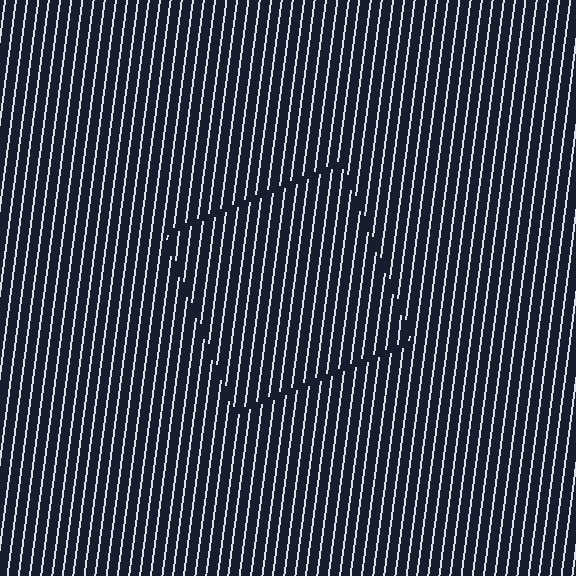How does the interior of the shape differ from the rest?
The interior of the shape contains the same grating, shifted by half a period — the contour is defined by the phase discontinuity where line-ends from the inner and outer gratings abut.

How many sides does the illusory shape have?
4 sides — the line-ends trace a square.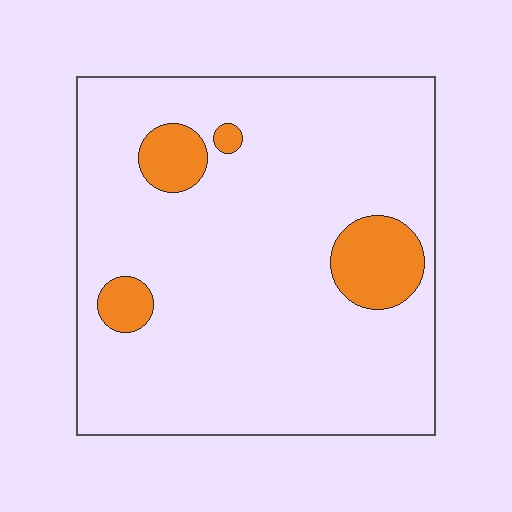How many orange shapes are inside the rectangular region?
4.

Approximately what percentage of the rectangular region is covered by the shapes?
Approximately 10%.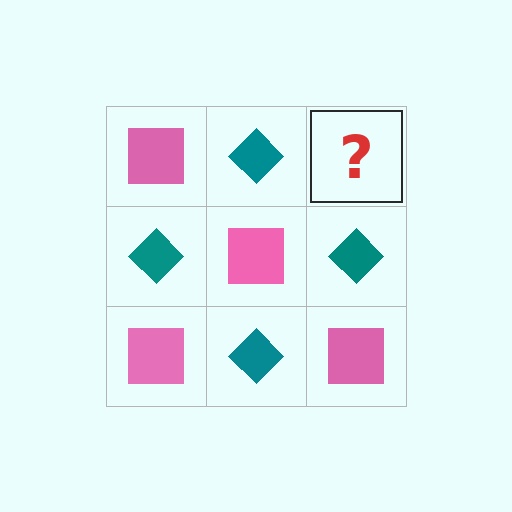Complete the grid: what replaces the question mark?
The question mark should be replaced with a pink square.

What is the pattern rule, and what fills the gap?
The rule is that it alternates pink square and teal diamond in a checkerboard pattern. The gap should be filled with a pink square.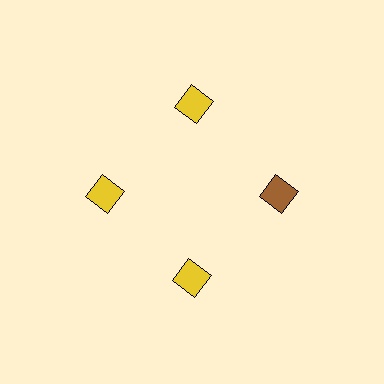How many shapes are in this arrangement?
There are 4 shapes arranged in a ring pattern.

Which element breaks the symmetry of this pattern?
The brown diamond at roughly the 3 o'clock position breaks the symmetry. All other shapes are yellow diamonds.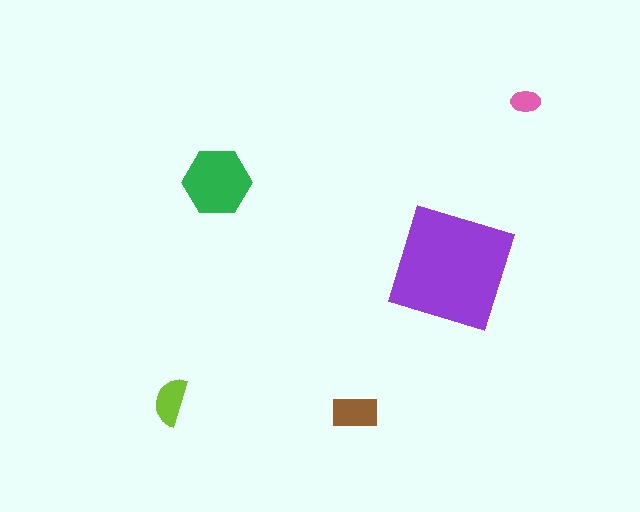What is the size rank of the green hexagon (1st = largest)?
2nd.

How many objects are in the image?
There are 5 objects in the image.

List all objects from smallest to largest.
The pink ellipse, the lime semicircle, the brown rectangle, the green hexagon, the purple square.